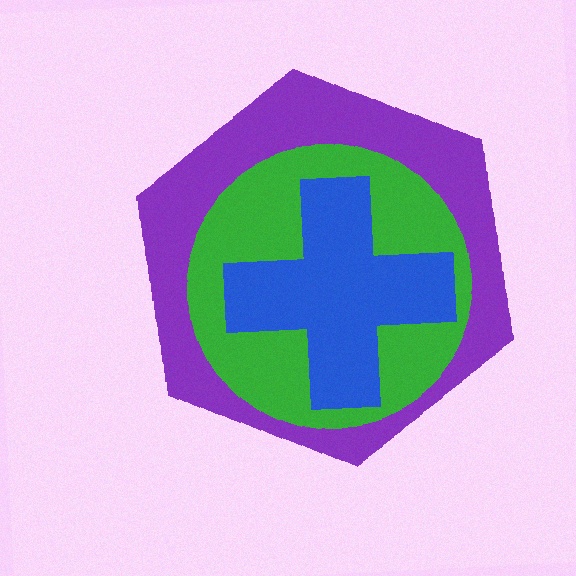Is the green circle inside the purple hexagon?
Yes.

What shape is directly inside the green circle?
The blue cross.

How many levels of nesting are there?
3.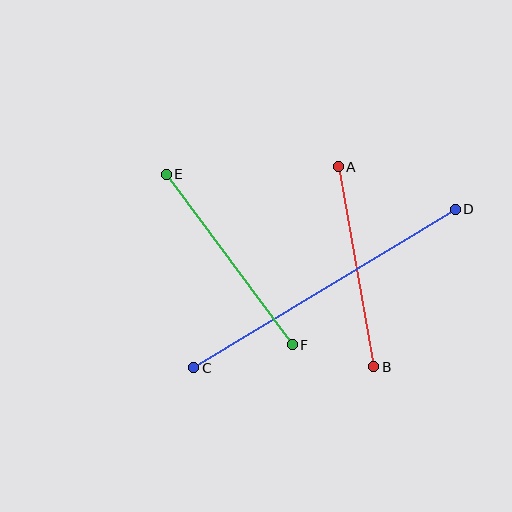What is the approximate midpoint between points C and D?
The midpoint is at approximately (324, 288) pixels.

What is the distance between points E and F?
The distance is approximately 212 pixels.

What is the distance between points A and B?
The distance is approximately 203 pixels.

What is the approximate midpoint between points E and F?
The midpoint is at approximately (229, 260) pixels.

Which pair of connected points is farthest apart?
Points C and D are farthest apart.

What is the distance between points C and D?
The distance is approximately 306 pixels.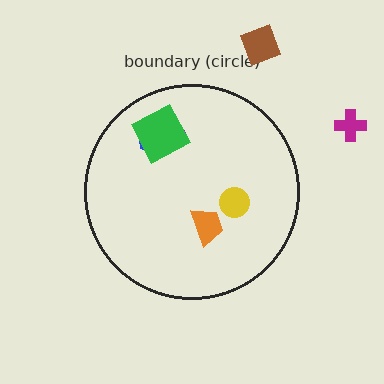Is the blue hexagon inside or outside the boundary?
Inside.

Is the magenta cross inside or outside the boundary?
Outside.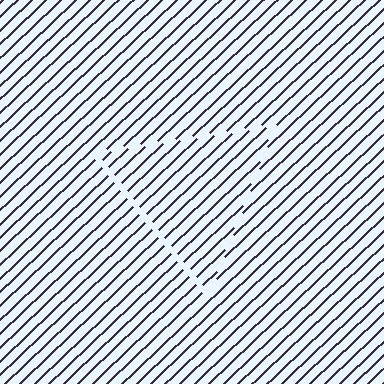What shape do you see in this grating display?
An illusory triangle. The interior of the shape contains the same grating, shifted by half a period — the contour is defined by the phase discontinuity where line-ends from the inner and outer gratings abut.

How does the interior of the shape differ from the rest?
The interior of the shape contains the same grating, shifted by half a period — the contour is defined by the phase discontinuity where line-ends from the inner and outer gratings abut.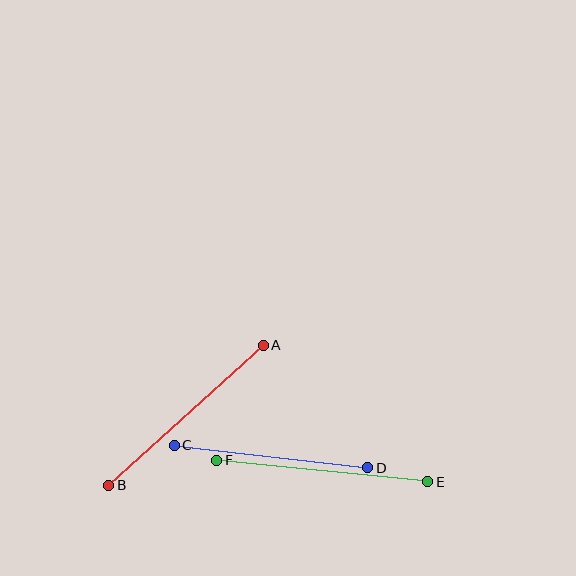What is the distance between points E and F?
The distance is approximately 212 pixels.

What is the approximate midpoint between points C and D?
The midpoint is at approximately (271, 457) pixels.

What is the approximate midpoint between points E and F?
The midpoint is at approximately (322, 471) pixels.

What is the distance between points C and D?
The distance is approximately 194 pixels.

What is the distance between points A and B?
The distance is approximately 208 pixels.